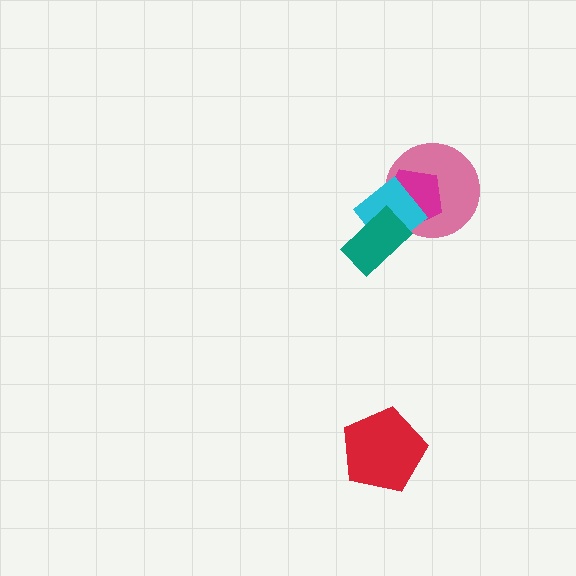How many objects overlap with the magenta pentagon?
2 objects overlap with the magenta pentagon.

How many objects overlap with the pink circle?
2 objects overlap with the pink circle.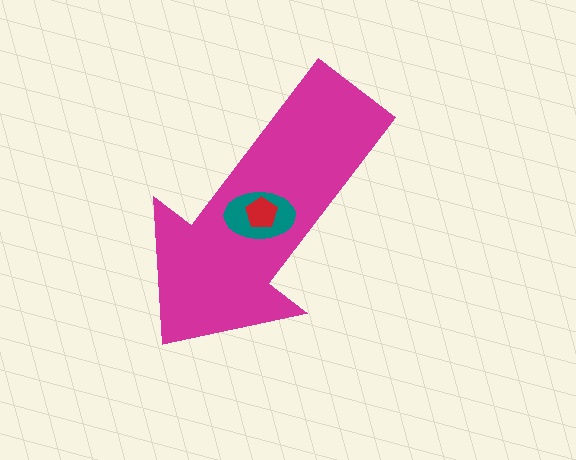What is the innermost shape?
The red pentagon.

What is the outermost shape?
The magenta arrow.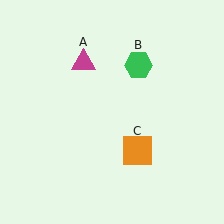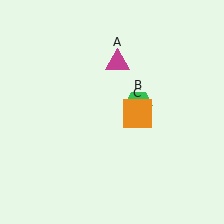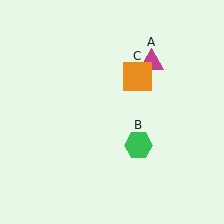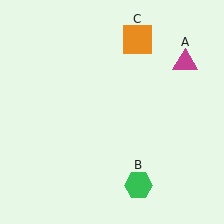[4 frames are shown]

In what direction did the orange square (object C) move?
The orange square (object C) moved up.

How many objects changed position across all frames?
3 objects changed position: magenta triangle (object A), green hexagon (object B), orange square (object C).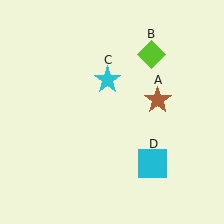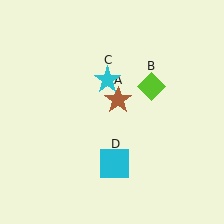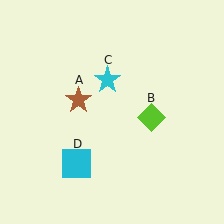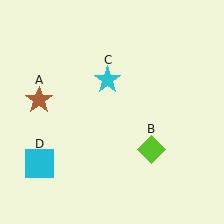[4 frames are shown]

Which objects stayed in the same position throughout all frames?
Cyan star (object C) remained stationary.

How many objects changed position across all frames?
3 objects changed position: brown star (object A), lime diamond (object B), cyan square (object D).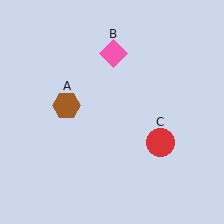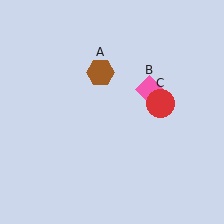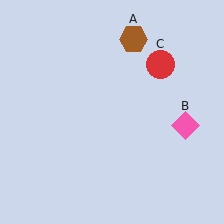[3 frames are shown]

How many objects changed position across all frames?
3 objects changed position: brown hexagon (object A), pink diamond (object B), red circle (object C).